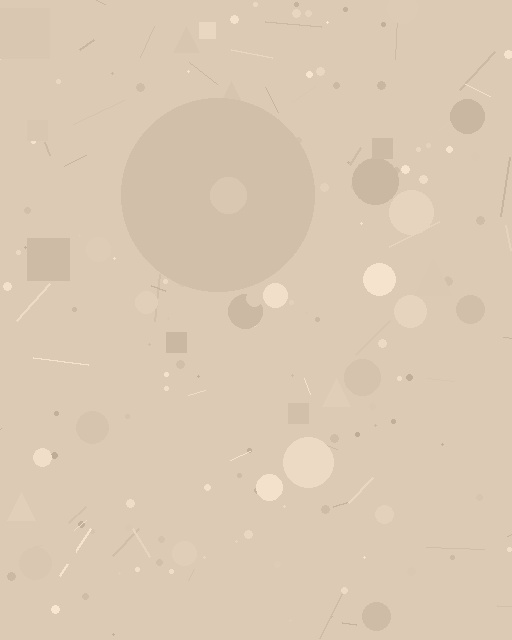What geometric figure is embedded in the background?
A circle is embedded in the background.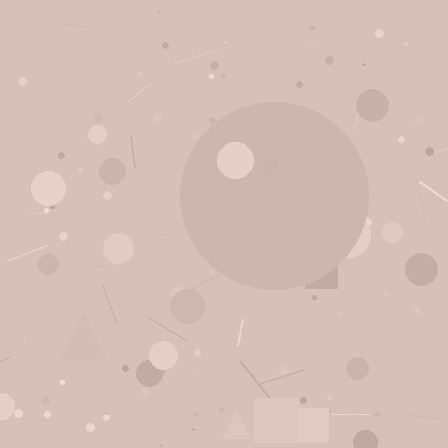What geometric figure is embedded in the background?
A circle is embedded in the background.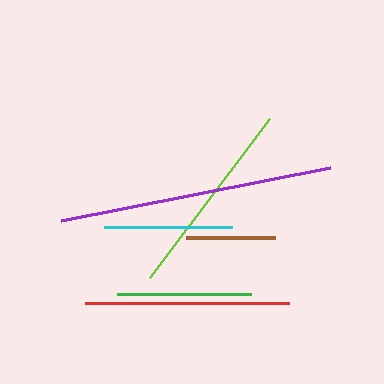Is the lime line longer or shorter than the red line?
The red line is longer than the lime line.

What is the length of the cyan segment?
The cyan segment is approximately 128 pixels long.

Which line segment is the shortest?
The brown line is the shortest at approximately 89 pixels.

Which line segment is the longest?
The purple line is the longest at approximately 274 pixels.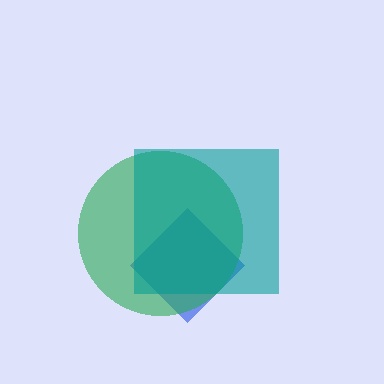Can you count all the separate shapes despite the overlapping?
Yes, there are 3 separate shapes.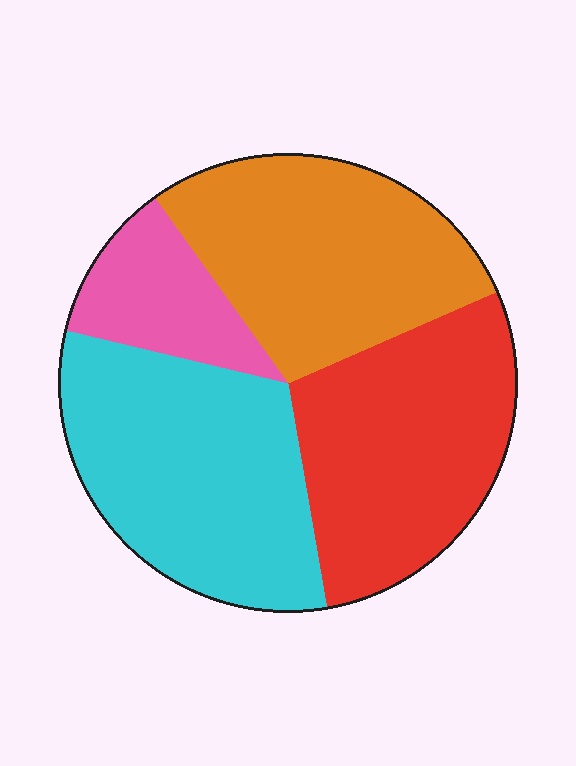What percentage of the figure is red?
Red covers about 30% of the figure.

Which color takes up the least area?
Pink, at roughly 10%.